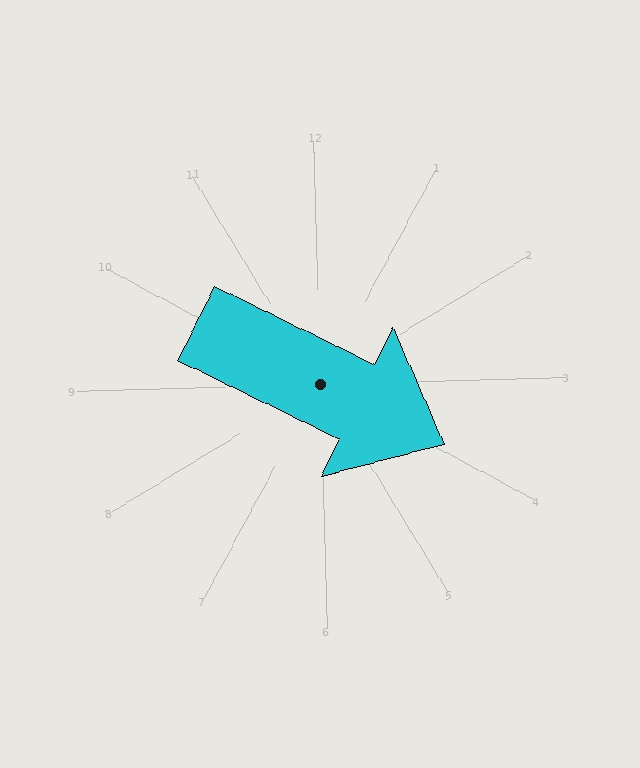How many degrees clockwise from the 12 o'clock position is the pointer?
Approximately 118 degrees.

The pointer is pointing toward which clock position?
Roughly 4 o'clock.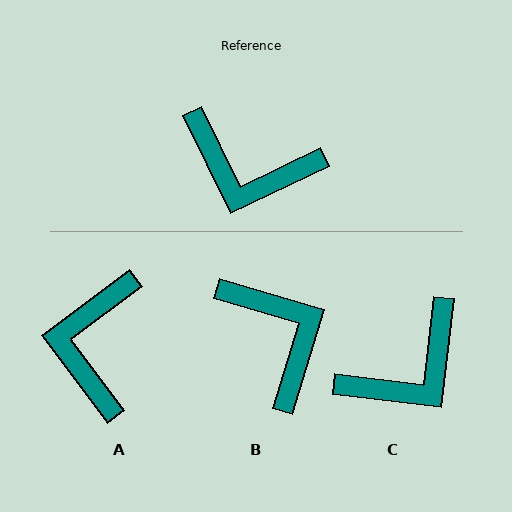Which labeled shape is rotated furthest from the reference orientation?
B, about 138 degrees away.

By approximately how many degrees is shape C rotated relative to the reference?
Approximately 57 degrees counter-clockwise.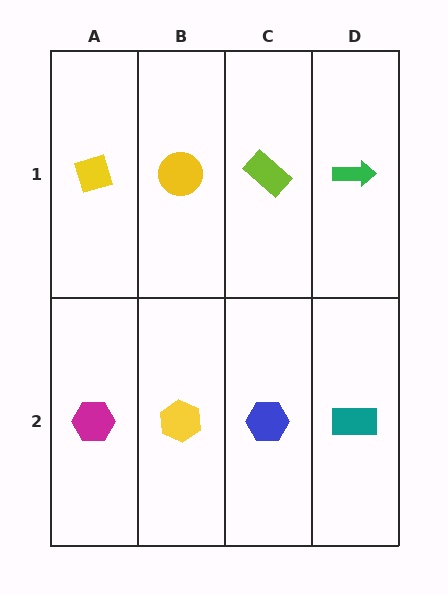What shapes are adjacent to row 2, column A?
A yellow diamond (row 1, column A), a yellow hexagon (row 2, column B).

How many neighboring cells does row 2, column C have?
3.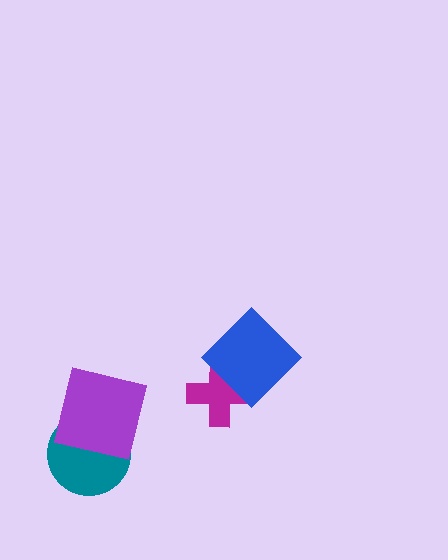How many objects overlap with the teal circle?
1 object overlaps with the teal circle.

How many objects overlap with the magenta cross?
1 object overlaps with the magenta cross.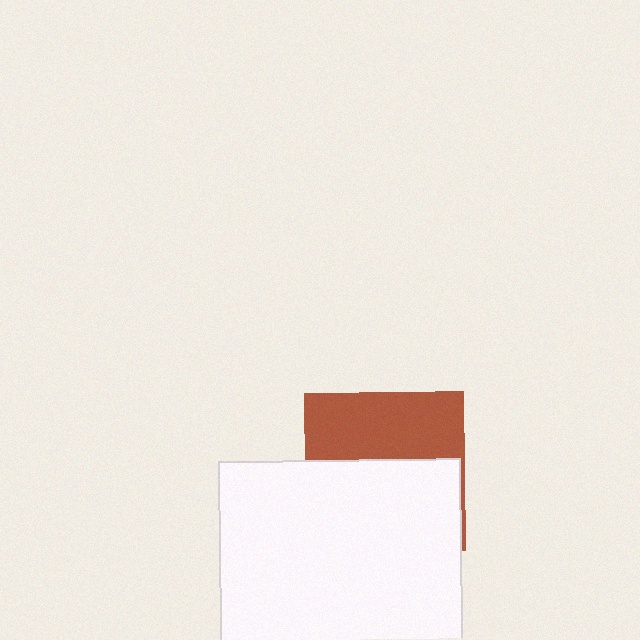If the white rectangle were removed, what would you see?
You would see the complete brown square.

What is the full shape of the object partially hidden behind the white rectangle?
The partially hidden object is a brown square.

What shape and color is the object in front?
The object in front is a white rectangle.